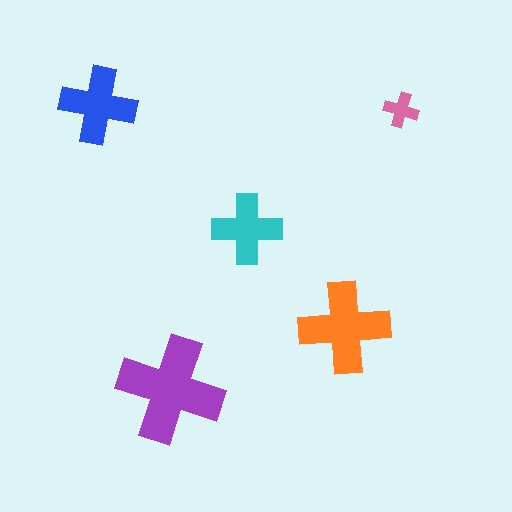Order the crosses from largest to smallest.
the purple one, the orange one, the blue one, the cyan one, the pink one.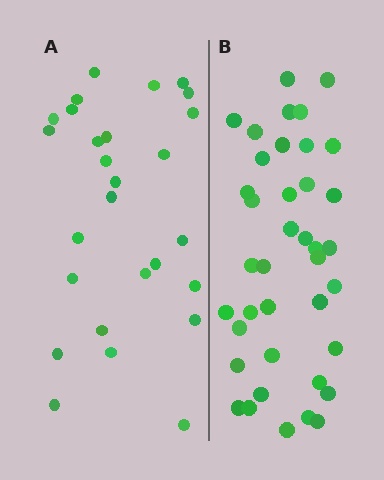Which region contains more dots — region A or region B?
Region B (the right region) has more dots.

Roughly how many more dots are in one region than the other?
Region B has roughly 12 or so more dots than region A.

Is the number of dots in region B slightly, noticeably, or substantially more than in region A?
Region B has noticeably more, but not dramatically so. The ratio is roughly 1.4 to 1.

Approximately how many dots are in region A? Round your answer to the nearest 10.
About 30 dots. (The exact count is 27, which rounds to 30.)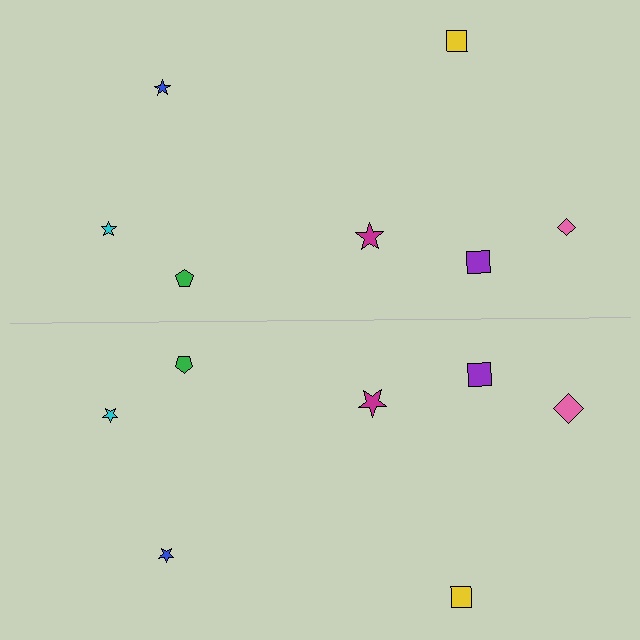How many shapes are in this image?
There are 14 shapes in this image.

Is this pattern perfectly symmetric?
No, the pattern is not perfectly symmetric. The pink diamond on the bottom side has a different size than its mirror counterpart.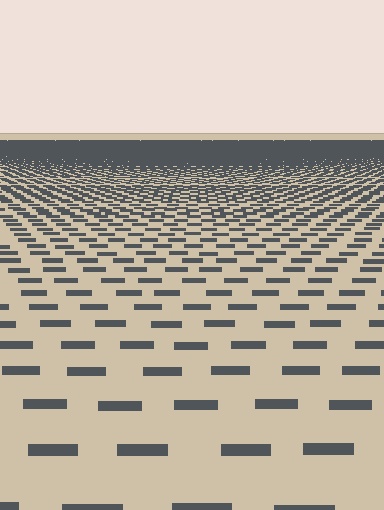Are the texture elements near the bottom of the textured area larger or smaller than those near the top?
Larger. Near the bottom, elements are closer to the viewer and appear at a bigger on-screen size.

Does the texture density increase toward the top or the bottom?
Density increases toward the top.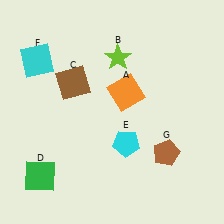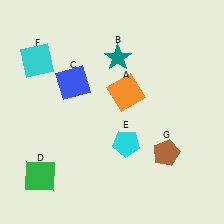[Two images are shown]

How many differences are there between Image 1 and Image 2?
There are 2 differences between the two images.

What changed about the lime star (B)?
In Image 1, B is lime. In Image 2, it changed to teal.